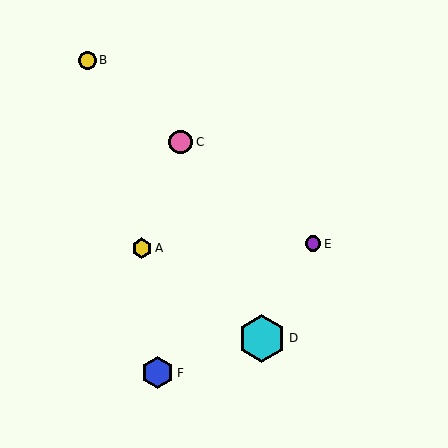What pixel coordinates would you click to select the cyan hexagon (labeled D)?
Click at (262, 338) to select the cyan hexagon D.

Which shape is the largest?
The cyan hexagon (labeled D) is the largest.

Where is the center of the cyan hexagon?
The center of the cyan hexagon is at (262, 338).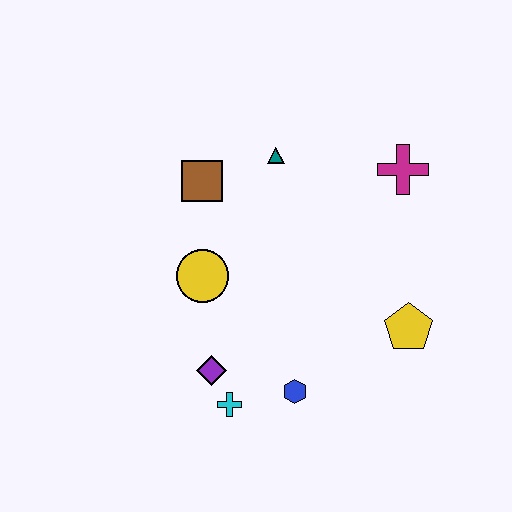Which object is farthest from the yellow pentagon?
The brown square is farthest from the yellow pentagon.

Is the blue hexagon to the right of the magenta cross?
No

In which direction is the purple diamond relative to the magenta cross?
The purple diamond is below the magenta cross.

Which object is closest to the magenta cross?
The teal triangle is closest to the magenta cross.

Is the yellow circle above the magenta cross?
No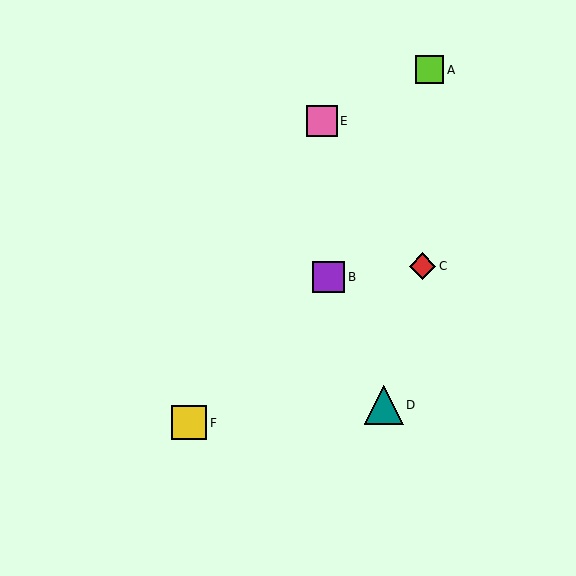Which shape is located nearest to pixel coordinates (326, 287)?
The purple square (labeled B) at (329, 277) is nearest to that location.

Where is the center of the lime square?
The center of the lime square is at (429, 70).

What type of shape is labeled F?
Shape F is a yellow square.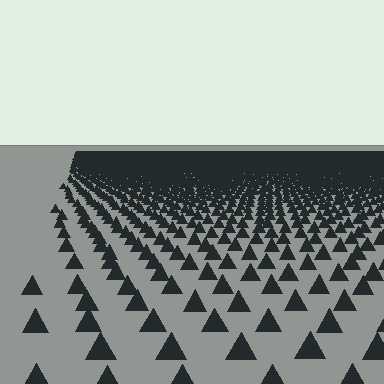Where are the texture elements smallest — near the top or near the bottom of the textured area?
Near the top.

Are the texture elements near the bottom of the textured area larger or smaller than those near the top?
Larger. Near the bottom, elements are closer to the viewer and appear at a bigger on-screen size.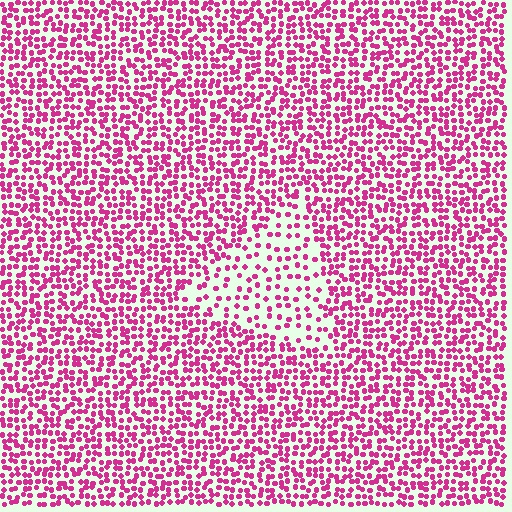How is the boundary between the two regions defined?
The boundary is defined by a change in element density (approximately 2.1x ratio). All elements are the same color, size, and shape.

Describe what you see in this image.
The image contains small magenta elements arranged at two different densities. A triangle-shaped region is visible where the elements are less densely packed than the surrounding area.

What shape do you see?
I see a triangle.